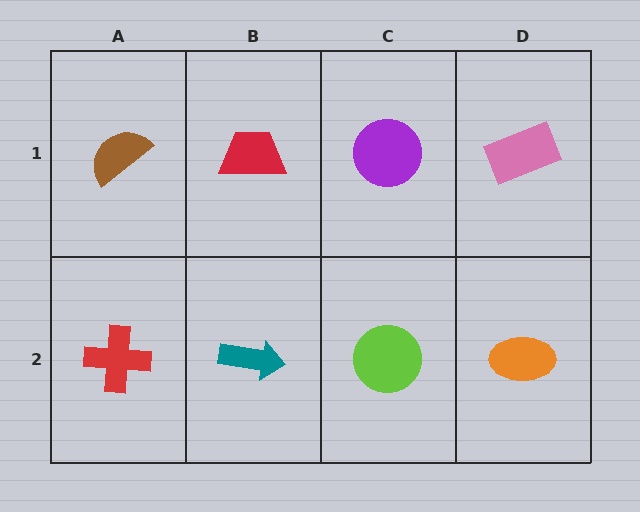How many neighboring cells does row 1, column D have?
2.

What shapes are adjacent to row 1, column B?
A teal arrow (row 2, column B), a brown semicircle (row 1, column A), a purple circle (row 1, column C).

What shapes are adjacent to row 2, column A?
A brown semicircle (row 1, column A), a teal arrow (row 2, column B).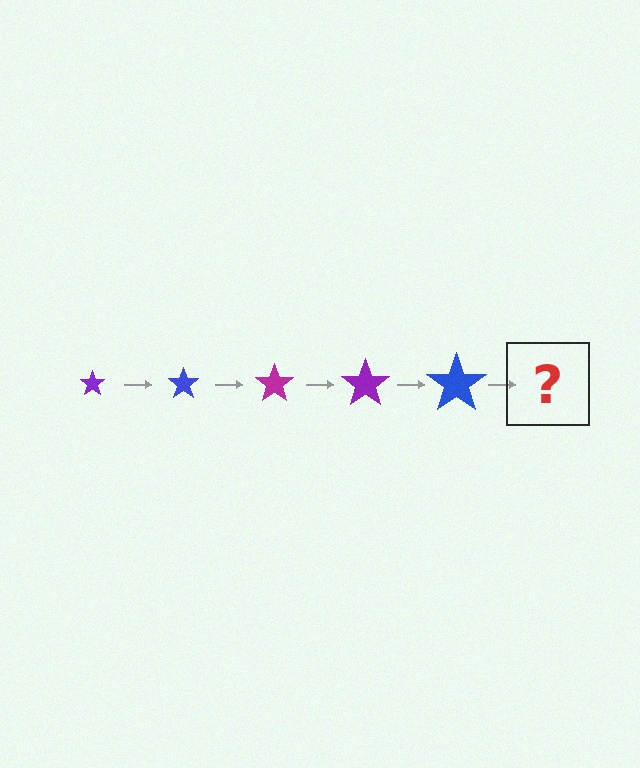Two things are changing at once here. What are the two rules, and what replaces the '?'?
The two rules are that the star grows larger each step and the color cycles through purple, blue, and magenta. The '?' should be a magenta star, larger than the previous one.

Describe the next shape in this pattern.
It should be a magenta star, larger than the previous one.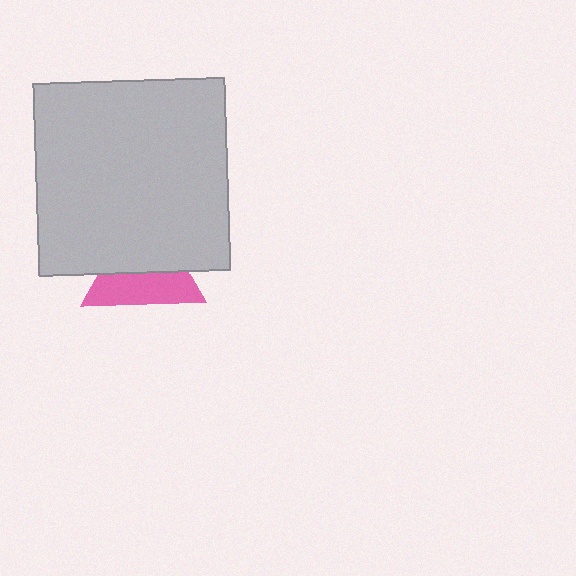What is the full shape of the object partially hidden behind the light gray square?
The partially hidden object is a pink triangle.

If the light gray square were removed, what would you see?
You would see the complete pink triangle.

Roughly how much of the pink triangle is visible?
About half of it is visible (roughly 47%).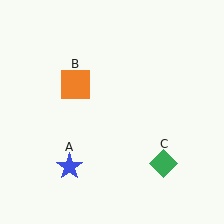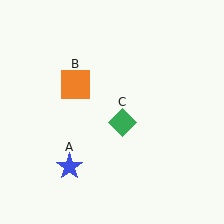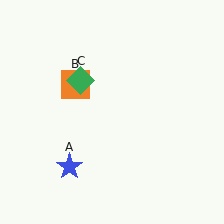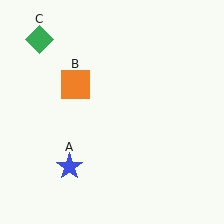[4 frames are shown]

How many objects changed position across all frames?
1 object changed position: green diamond (object C).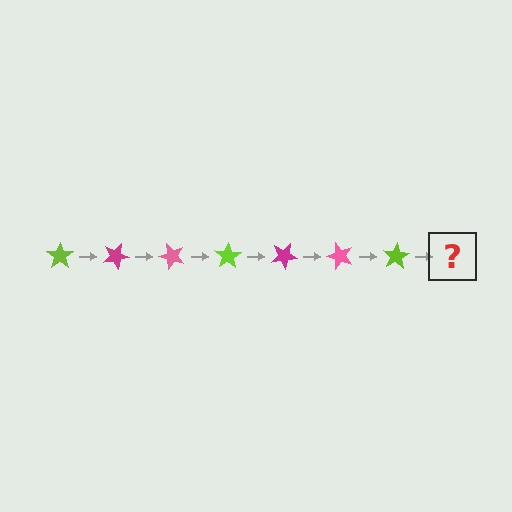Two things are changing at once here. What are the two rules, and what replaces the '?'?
The two rules are that it rotates 25 degrees each step and the color cycles through lime, magenta, and pink. The '?' should be a magenta star, rotated 175 degrees from the start.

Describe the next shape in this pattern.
It should be a magenta star, rotated 175 degrees from the start.